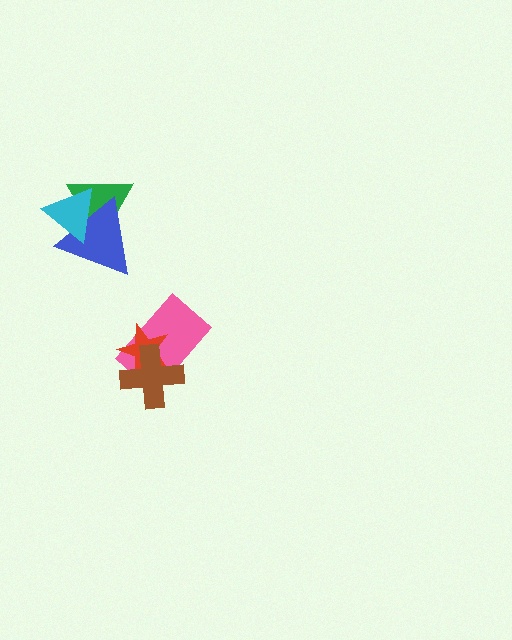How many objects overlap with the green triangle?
2 objects overlap with the green triangle.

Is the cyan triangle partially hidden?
No, no other shape covers it.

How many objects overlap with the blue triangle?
2 objects overlap with the blue triangle.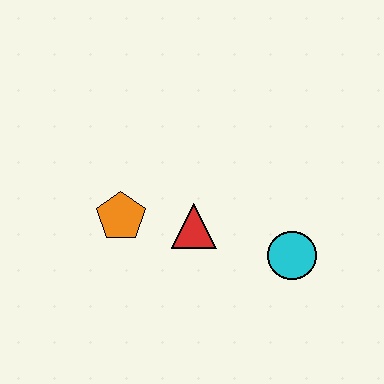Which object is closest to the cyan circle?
The red triangle is closest to the cyan circle.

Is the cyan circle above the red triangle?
No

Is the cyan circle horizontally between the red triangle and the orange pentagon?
No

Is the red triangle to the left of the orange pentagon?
No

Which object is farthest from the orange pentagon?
The cyan circle is farthest from the orange pentagon.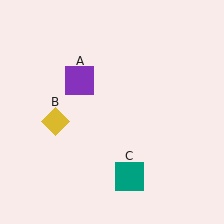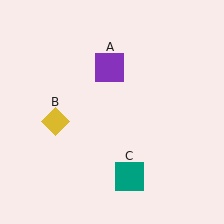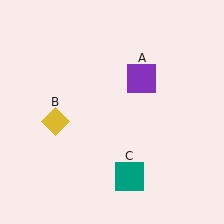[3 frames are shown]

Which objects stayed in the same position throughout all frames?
Yellow diamond (object B) and teal square (object C) remained stationary.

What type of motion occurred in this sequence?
The purple square (object A) rotated clockwise around the center of the scene.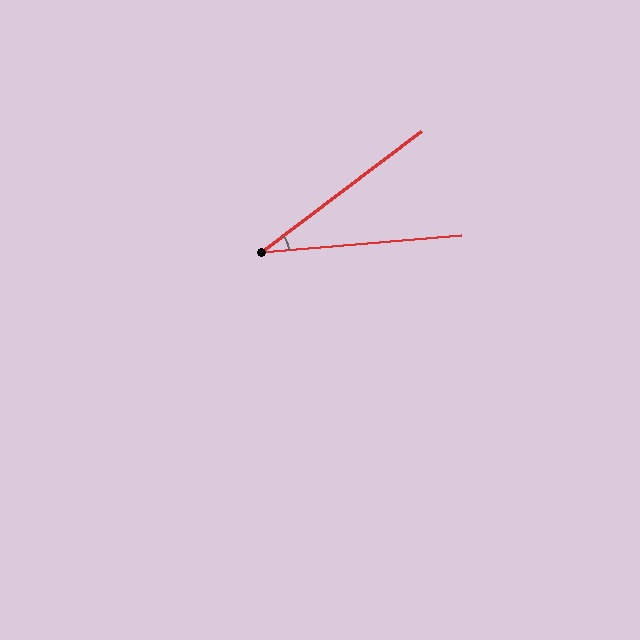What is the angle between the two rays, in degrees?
Approximately 32 degrees.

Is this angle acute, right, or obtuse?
It is acute.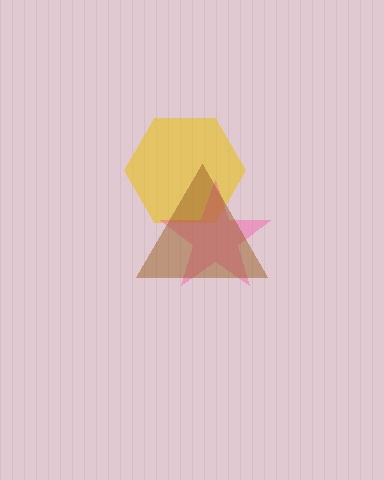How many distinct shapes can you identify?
There are 3 distinct shapes: a yellow hexagon, a pink star, a brown triangle.